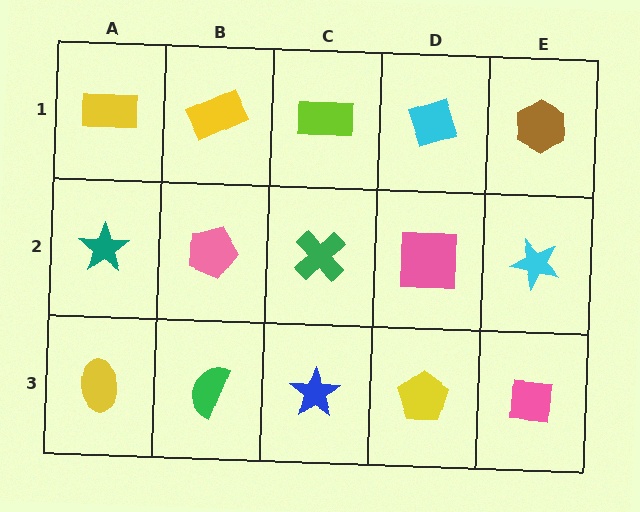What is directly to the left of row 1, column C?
A yellow rectangle.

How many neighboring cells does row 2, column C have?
4.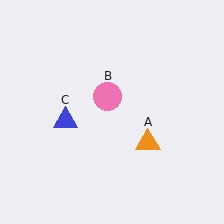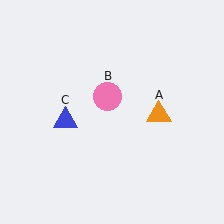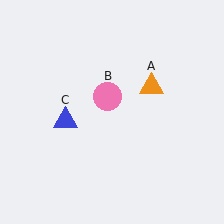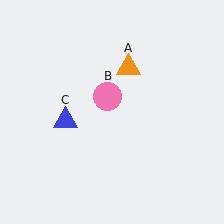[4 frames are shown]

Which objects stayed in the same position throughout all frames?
Pink circle (object B) and blue triangle (object C) remained stationary.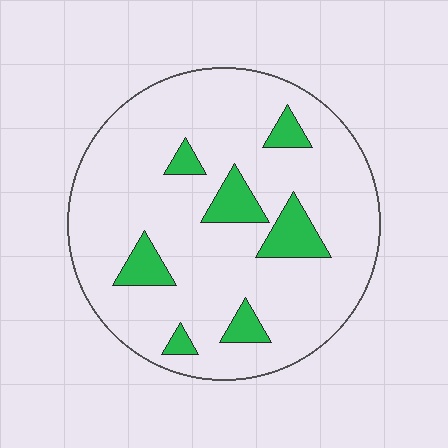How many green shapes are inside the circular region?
7.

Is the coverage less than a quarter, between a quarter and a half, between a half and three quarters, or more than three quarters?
Less than a quarter.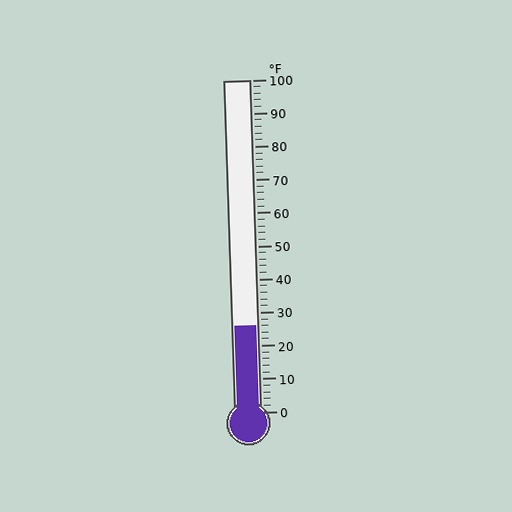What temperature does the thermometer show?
The thermometer shows approximately 26°F.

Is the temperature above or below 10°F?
The temperature is above 10°F.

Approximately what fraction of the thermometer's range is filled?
The thermometer is filled to approximately 25% of its range.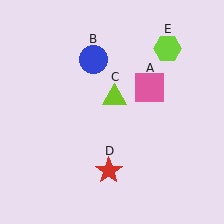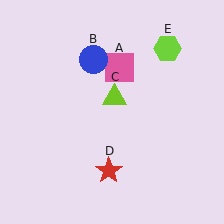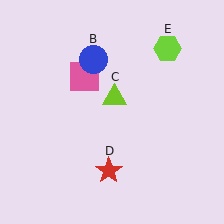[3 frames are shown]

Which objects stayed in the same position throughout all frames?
Blue circle (object B) and lime triangle (object C) and red star (object D) and lime hexagon (object E) remained stationary.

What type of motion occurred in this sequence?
The pink square (object A) rotated counterclockwise around the center of the scene.